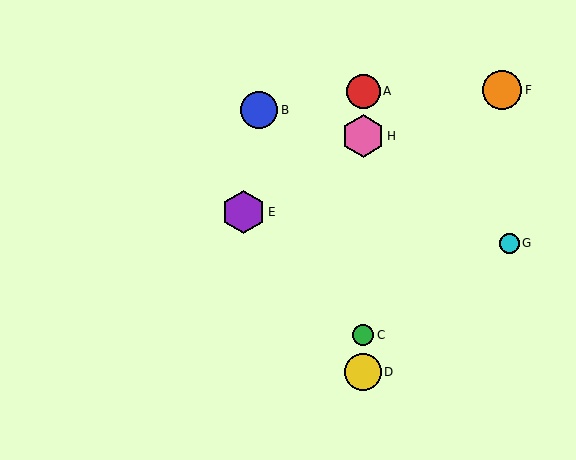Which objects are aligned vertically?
Objects A, C, D, H are aligned vertically.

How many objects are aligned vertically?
4 objects (A, C, D, H) are aligned vertically.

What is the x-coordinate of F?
Object F is at x≈502.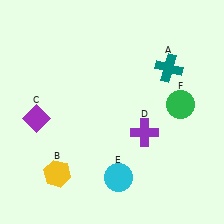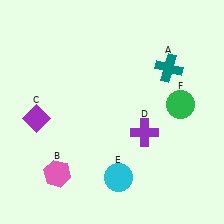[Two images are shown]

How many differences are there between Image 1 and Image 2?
There is 1 difference between the two images.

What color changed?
The hexagon (B) changed from yellow in Image 1 to pink in Image 2.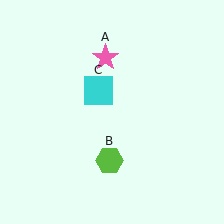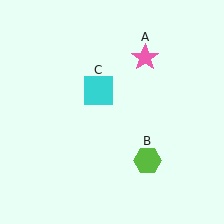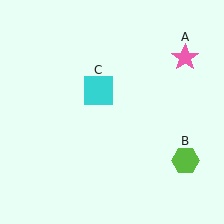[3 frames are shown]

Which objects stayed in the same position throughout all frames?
Cyan square (object C) remained stationary.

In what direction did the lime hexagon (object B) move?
The lime hexagon (object B) moved right.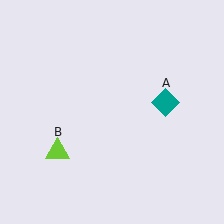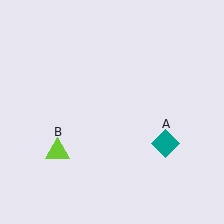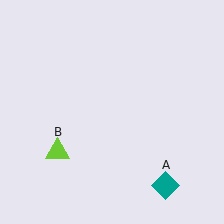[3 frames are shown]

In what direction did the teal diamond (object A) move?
The teal diamond (object A) moved down.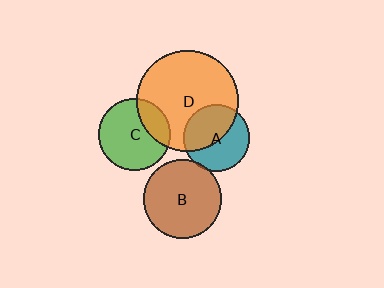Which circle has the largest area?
Circle D (orange).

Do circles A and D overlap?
Yes.